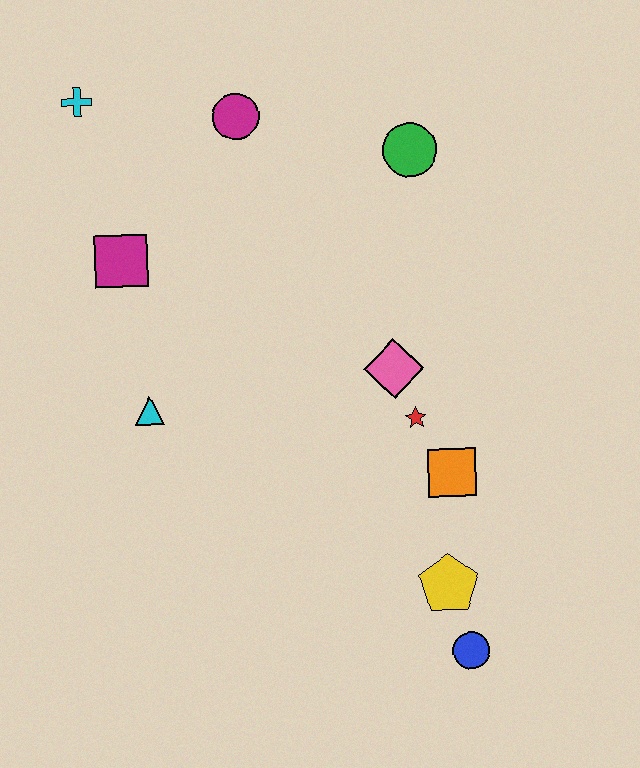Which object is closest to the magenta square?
The cyan triangle is closest to the magenta square.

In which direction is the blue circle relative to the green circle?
The blue circle is below the green circle.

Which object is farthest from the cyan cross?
The blue circle is farthest from the cyan cross.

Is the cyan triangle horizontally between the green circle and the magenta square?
Yes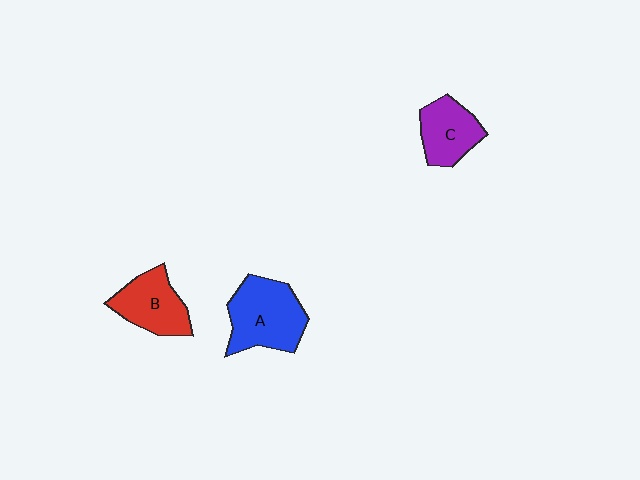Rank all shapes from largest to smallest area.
From largest to smallest: A (blue), B (red), C (purple).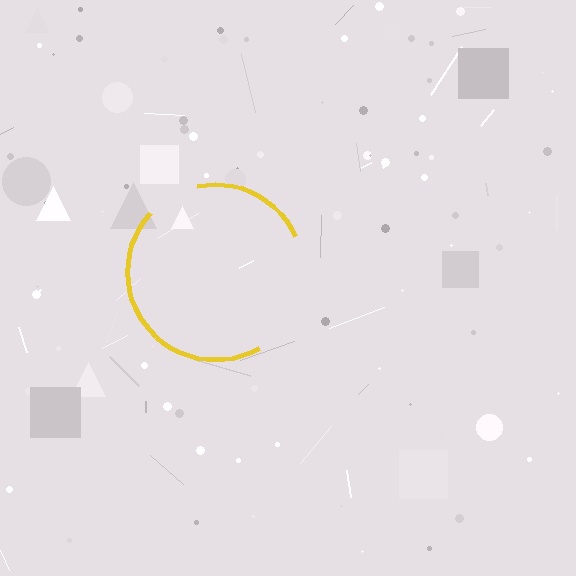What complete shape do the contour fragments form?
The contour fragments form a circle.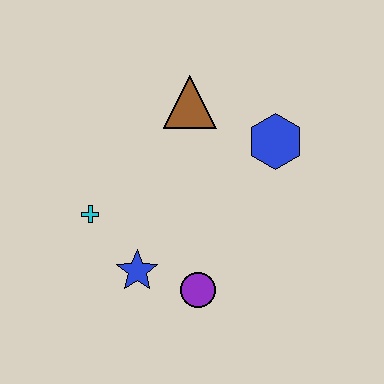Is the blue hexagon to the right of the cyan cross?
Yes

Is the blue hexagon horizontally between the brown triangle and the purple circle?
No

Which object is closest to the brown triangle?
The blue hexagon is closest to the brown triangle.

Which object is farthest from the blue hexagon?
The cyan cross is farthest from the blue hexagon.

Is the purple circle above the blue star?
No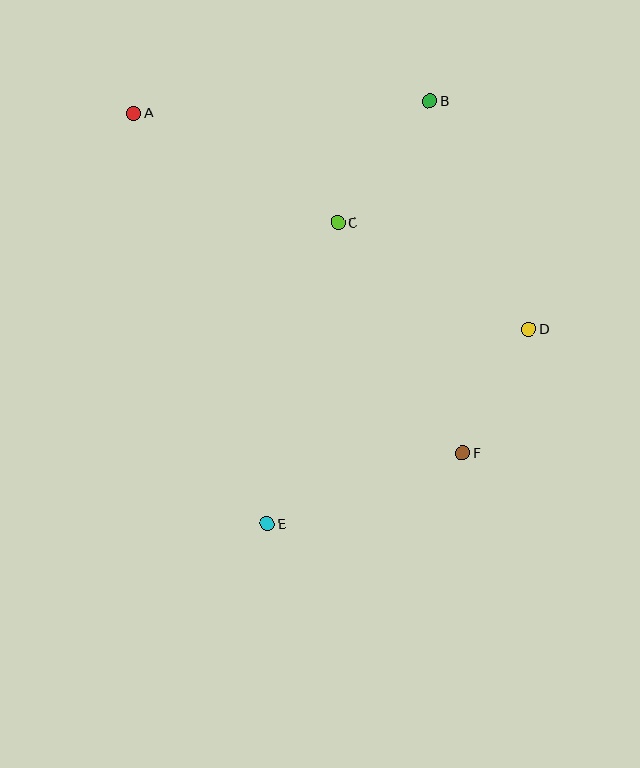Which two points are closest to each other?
Points D and F are closest to each other.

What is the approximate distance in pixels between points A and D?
The distance between A and D is approximately 450 pixels.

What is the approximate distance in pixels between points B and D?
The distance between B and D is approximately 249 pixels.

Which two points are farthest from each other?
Points A and F are farthest from each other.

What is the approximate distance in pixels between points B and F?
The distance between B and F is approximately 353 pixels.